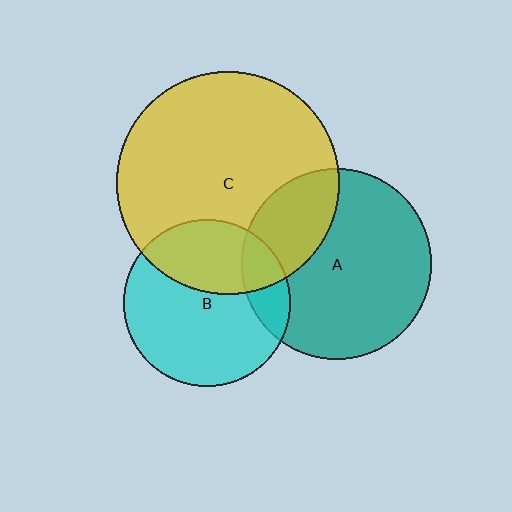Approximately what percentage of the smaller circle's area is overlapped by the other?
Approximately 25%.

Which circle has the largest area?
Circle C (yellow).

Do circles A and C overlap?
Yes.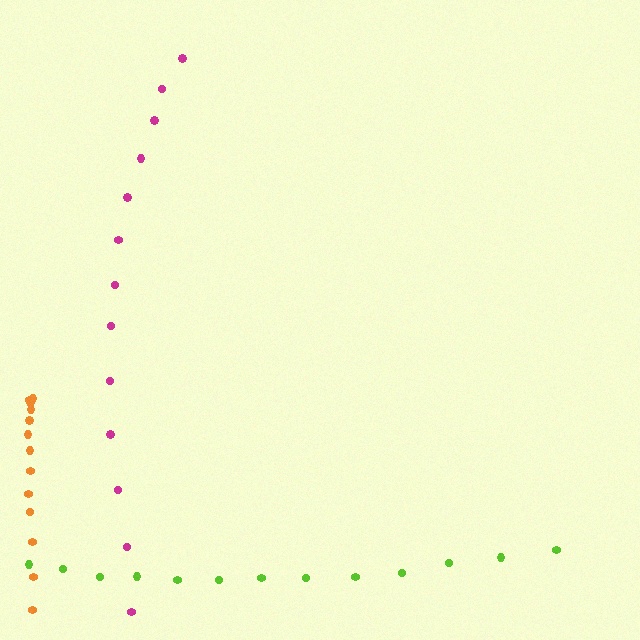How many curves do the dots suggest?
There are 3 distinct paths.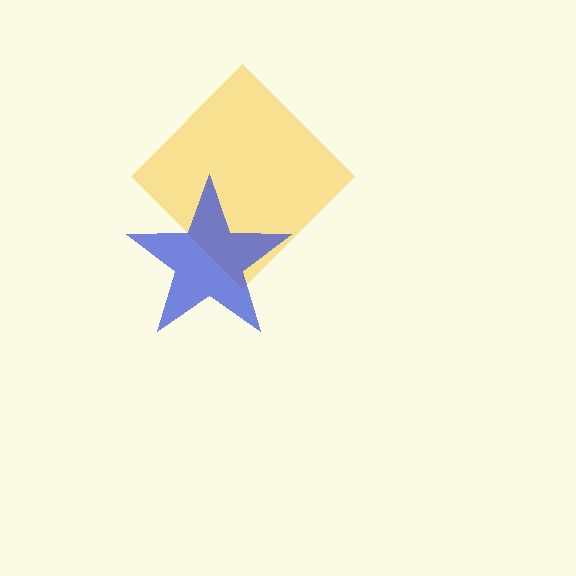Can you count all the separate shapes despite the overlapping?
Yes, there are 2 separate shapes.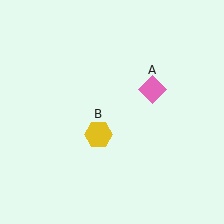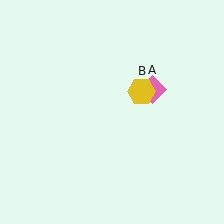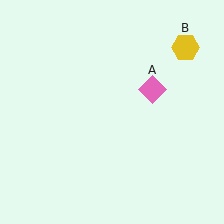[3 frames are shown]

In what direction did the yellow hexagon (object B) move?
The yellow hexagon (object B) moved up and to the right.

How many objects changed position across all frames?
1 object changed position: yellow hexagon (object B).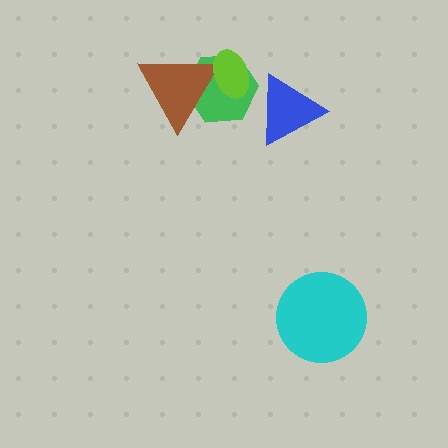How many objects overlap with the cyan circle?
0 objects overlap with the cyan circle.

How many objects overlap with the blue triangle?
1 object overlaps with the blue triangle.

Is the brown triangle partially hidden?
Yes, it is partially covered by another shape.